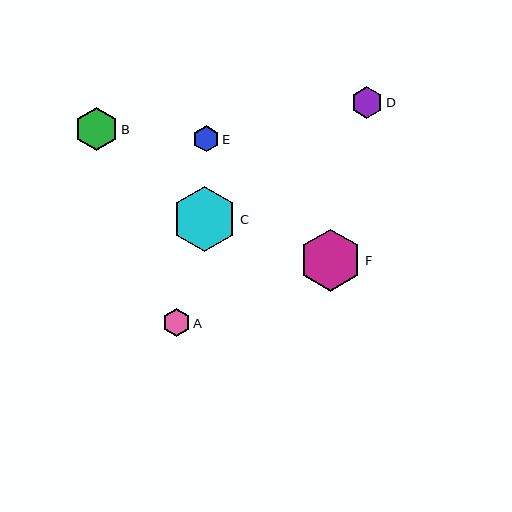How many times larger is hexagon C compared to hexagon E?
Hexagon C is approximately 2.5 times the size of hexagon E.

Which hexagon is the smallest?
Hexagon E is the smallest with a size of approximately 26 pixels.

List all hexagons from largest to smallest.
From largest to smallest: C, F, B, D, A, E.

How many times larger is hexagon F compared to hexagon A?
Hexagon F is approximately 2.2 times the size of hexagon A.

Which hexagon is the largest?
Hexagon C is the largest with a size of approximately 65 pixels.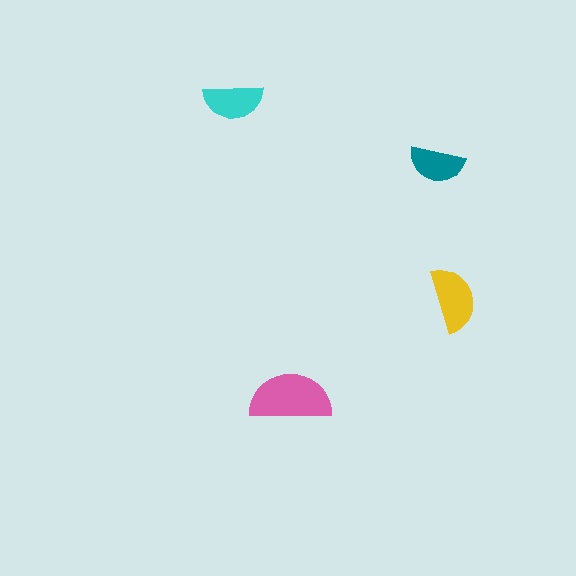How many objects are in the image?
There are 4 objects in the image.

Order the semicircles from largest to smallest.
the pink one, the yellow one, the cyan one, the teal one.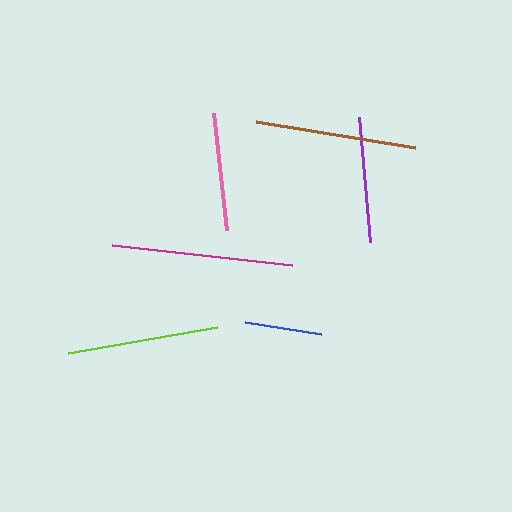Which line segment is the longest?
The magenta line is the longest at approximately 181 pixels.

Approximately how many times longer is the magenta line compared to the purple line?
The magenta line is approximately 1.4 times the length of the purple line.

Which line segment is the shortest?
The blue line is the shortest at approximately 77 pixels.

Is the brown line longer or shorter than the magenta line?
The magenta line is longer than the brown line.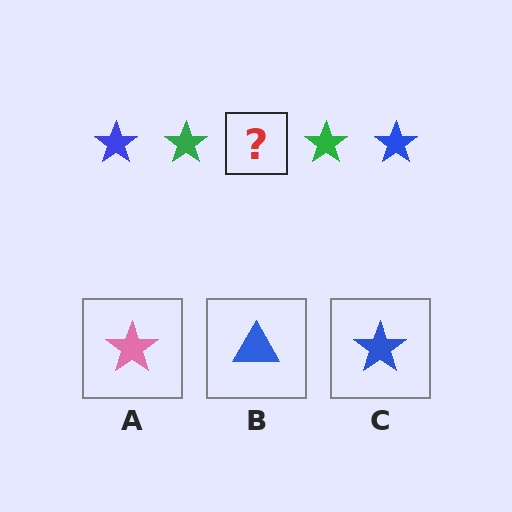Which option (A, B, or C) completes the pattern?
C.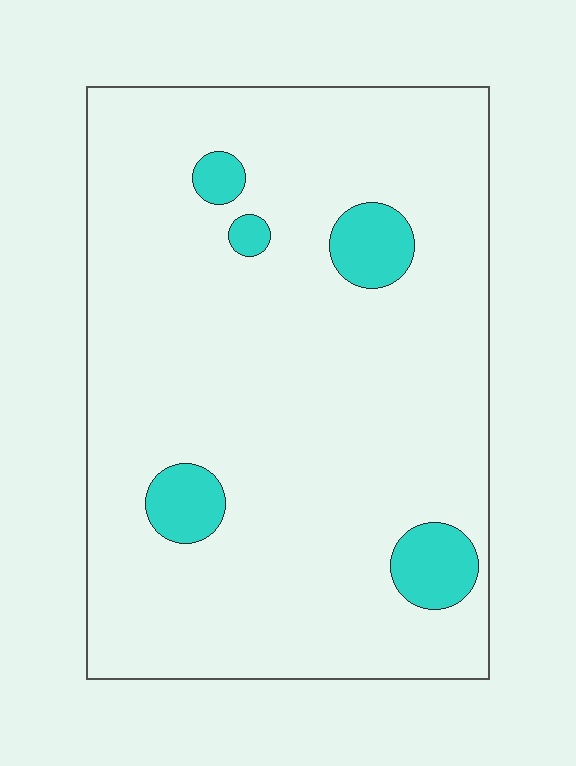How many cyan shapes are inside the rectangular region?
5.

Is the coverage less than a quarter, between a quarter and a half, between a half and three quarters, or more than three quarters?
Less than a quarter.